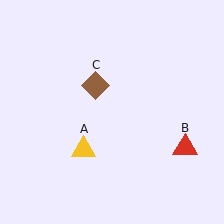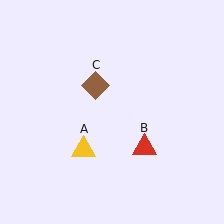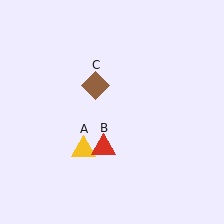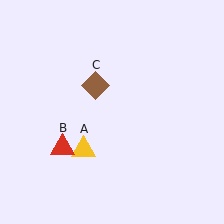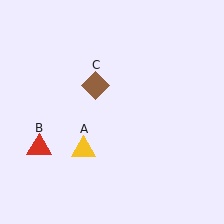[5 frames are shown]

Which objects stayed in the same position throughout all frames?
Yellow triangle (object A) and brown diamond (object C) remained stationary.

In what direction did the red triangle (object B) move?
The red triangle (object B) moved left.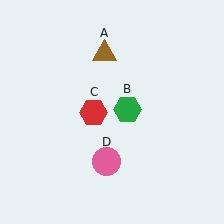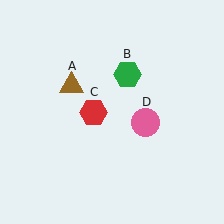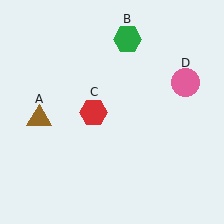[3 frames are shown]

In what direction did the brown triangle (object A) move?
The brown triangle (object A) moved down and to the left.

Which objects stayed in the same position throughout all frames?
Red hexagon (object C) remained stationary.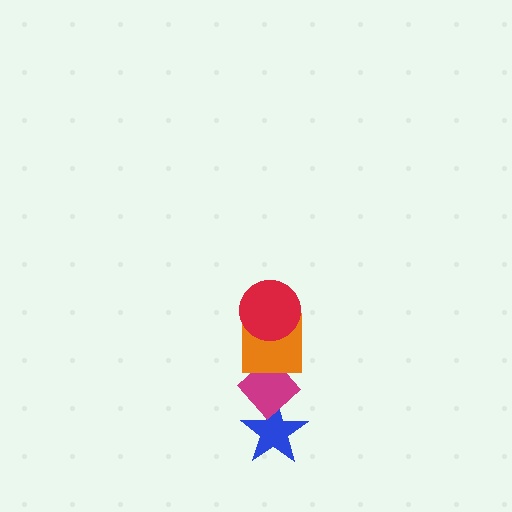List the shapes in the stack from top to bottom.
From top to bottom: the red circle, the orange square, the magenta diamond, the blue star.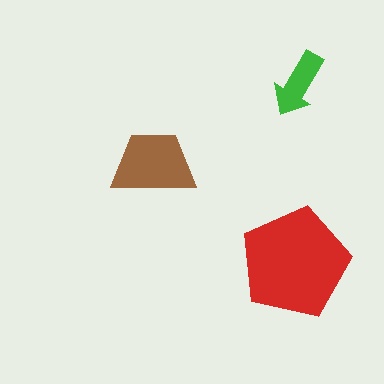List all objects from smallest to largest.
The green arrow, the brown trapezoid, the red pentagon.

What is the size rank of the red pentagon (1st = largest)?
1st.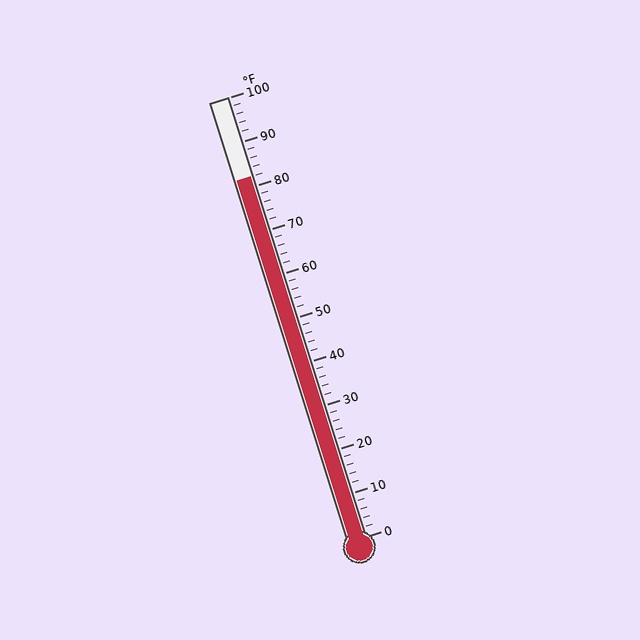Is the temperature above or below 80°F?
The temperature is above 80°F.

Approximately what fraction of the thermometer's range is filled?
The thermometer is filled to approximately 80% of its range.